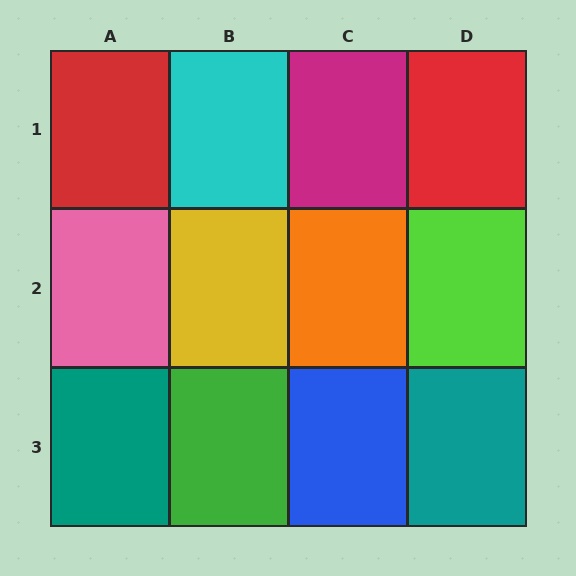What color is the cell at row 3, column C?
Blue.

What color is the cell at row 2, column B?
Yellow.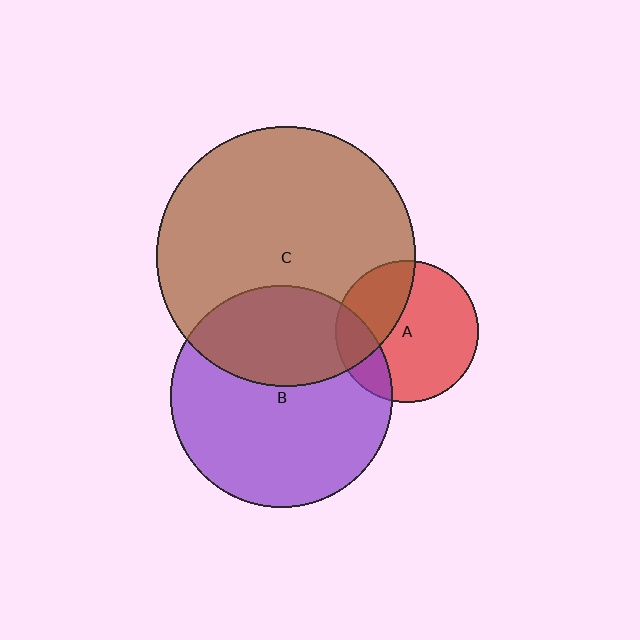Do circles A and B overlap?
Yes.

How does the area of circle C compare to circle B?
Approximately 1.4 times.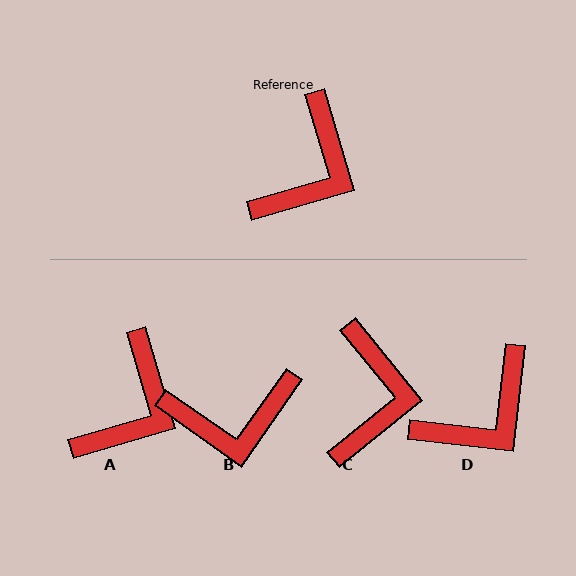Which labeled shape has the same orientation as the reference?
A.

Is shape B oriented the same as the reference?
No, it is off by about 51 degrees.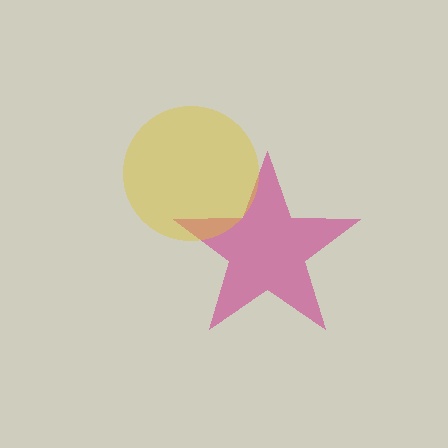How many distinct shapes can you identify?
There are 2 distinct shapes: a magenta star, a yellow circle.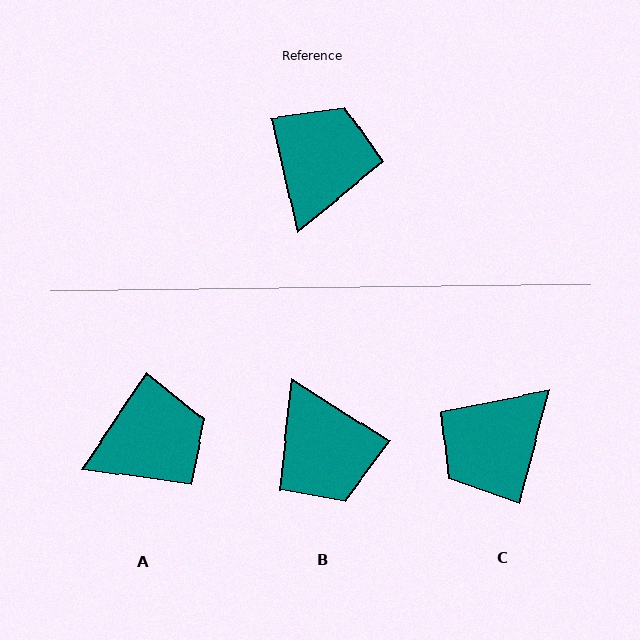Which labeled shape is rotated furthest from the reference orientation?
C, about 152 degrees away.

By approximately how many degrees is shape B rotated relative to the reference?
Approximately 135 degrees clockwise.